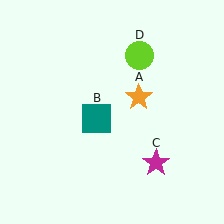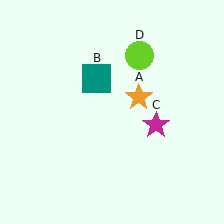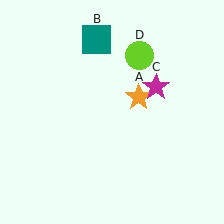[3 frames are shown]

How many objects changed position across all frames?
2 objects changed position: teal square (object B), magenta star (object C).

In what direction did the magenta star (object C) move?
The magenta star (object C) moved up.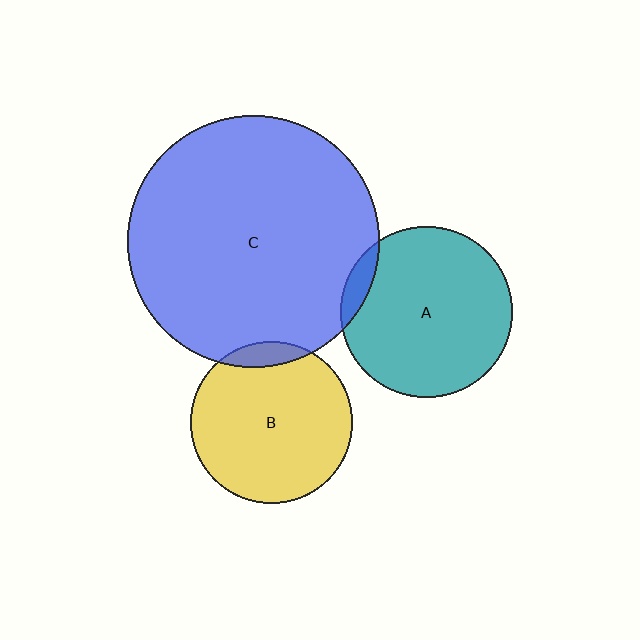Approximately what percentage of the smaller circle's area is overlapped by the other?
Approximately 5%.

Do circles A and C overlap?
Yes.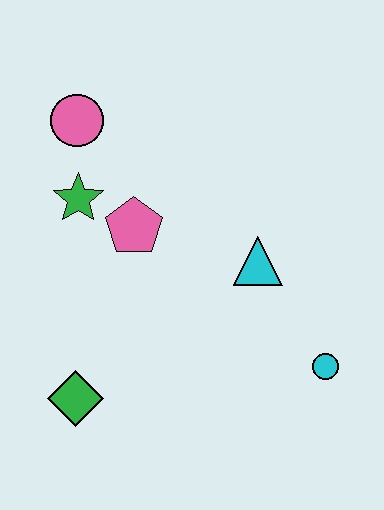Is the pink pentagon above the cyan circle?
Yes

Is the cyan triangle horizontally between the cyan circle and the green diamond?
Yes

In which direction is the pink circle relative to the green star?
The pink circle is above the green star.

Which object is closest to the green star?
The pink pentagon is closest to the green star.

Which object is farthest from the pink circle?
The cyan circle is farthest from the pink circle.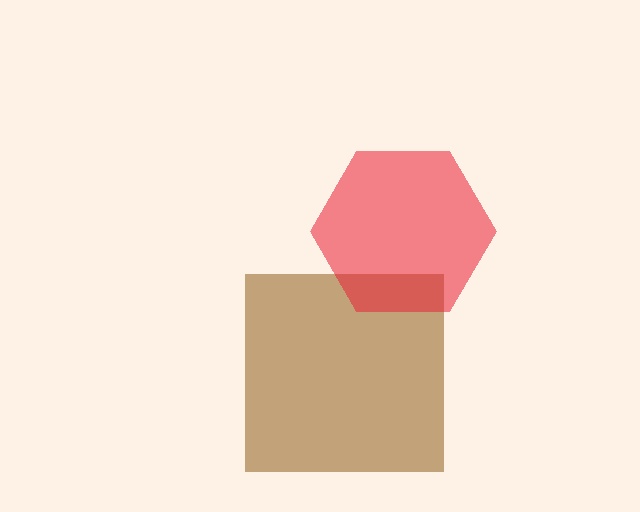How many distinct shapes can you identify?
There are 2 distinct shapes: a brown square, a red hexagon.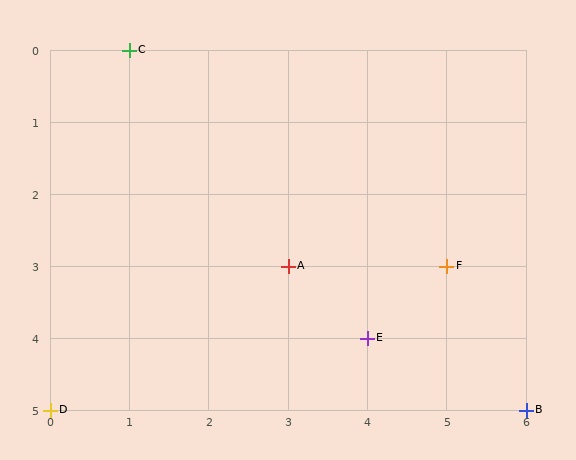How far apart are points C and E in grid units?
Points C and E are 3 columns and 4 rows apart (about 5.0 grid units diagonally).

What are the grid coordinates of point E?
Point E is at grid coordinates (4, 4).